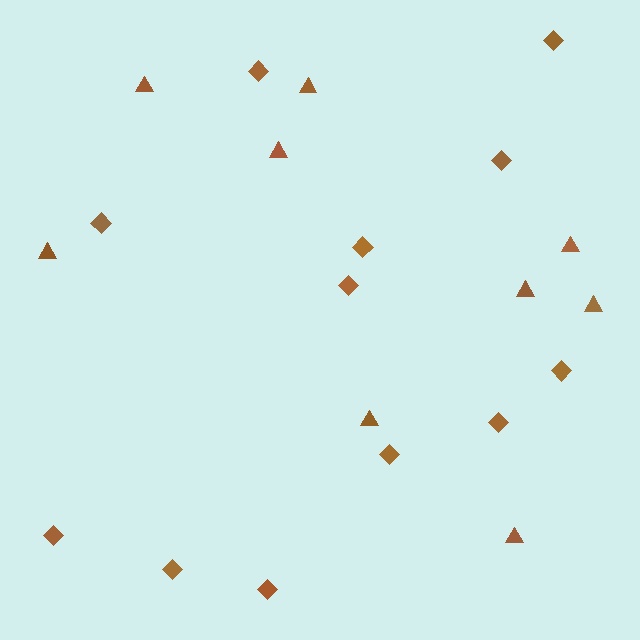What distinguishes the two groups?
There are 2 groups: one group of triangles (9) and one group of diamonds (12).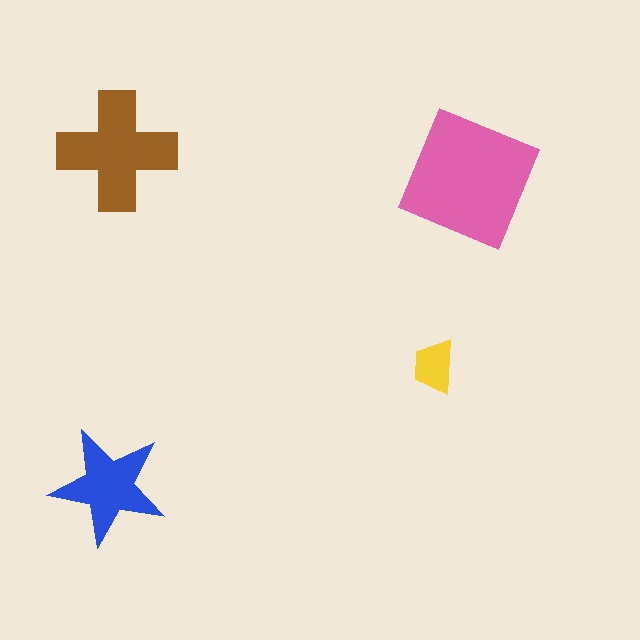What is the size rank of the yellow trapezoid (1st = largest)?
4th.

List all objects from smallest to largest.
The yellow trapezoid, the blue star, the brown cross, the pink square.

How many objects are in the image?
There are 4 objects in the image.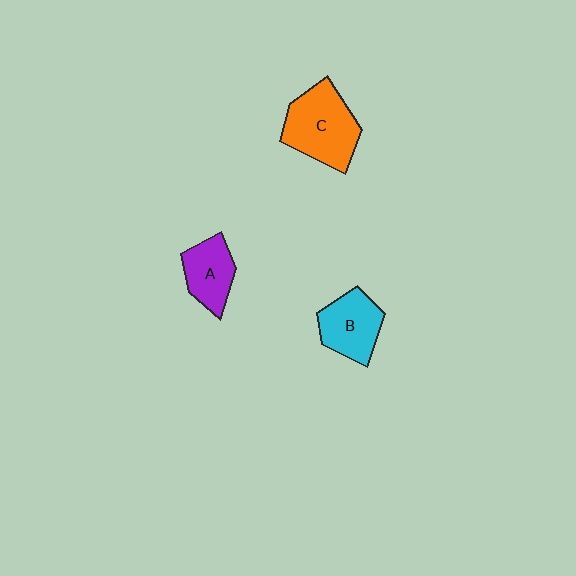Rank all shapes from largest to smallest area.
From largest to smallest: C (orange), B (cyan), A (purple).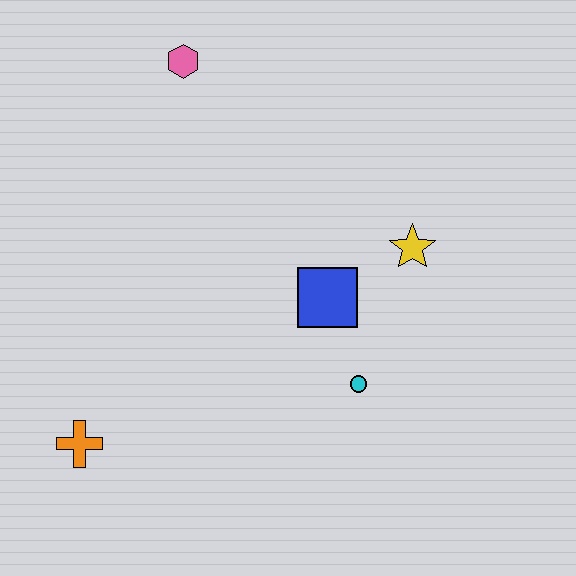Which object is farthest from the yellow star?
The orange cross is farthest from the yellow star.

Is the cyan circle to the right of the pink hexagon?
Yes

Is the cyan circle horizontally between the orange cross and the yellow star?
Yes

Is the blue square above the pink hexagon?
No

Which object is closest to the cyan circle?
The blue square is closest to the cyan circle.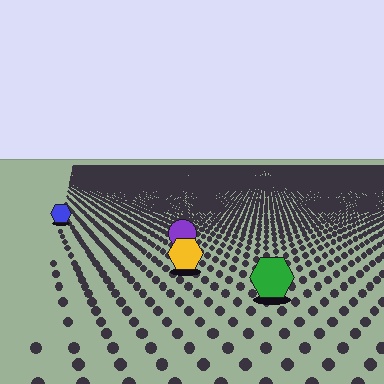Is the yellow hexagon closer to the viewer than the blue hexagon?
Yes. The yellow hexagon is closer — you can tell from the texture gradient: the ground texture is coarser near it.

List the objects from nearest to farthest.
From nearest to farthest: the green hexagon, the yellow hexagon, the purple circle, the blue hexagon.